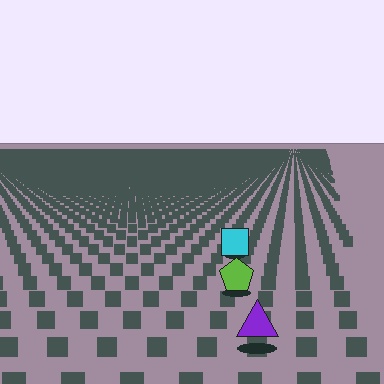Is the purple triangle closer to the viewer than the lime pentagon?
Yes. The purple triangle is closer — you can tell from the texture gradient: the ground texture is coarser near it.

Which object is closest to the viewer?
The purple triangle is closest. The texture marks near it are larger and more spread out.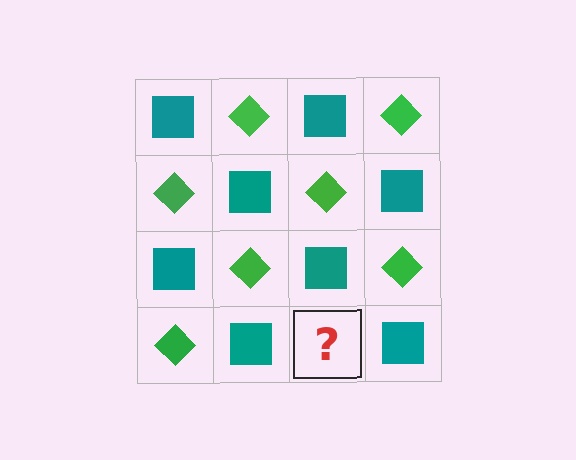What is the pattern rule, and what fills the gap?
The rule is that it alternates teal square and green diamond in a checkerboard pattern. The gap should be filled with a green diamond.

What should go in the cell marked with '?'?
The missing cell should contain a green diamond.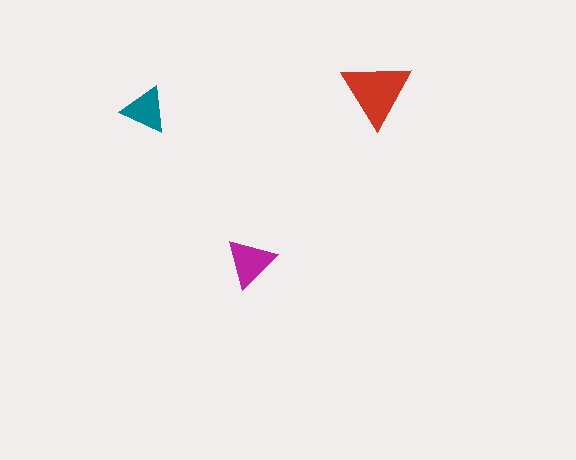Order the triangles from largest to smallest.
the red one, the magenta one, the teal one.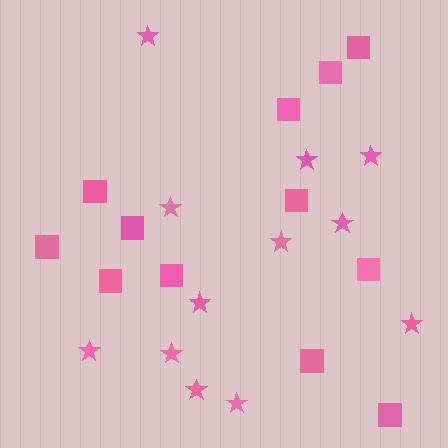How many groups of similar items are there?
There are 2 groups: one group of stars (12) and one group of squares (12).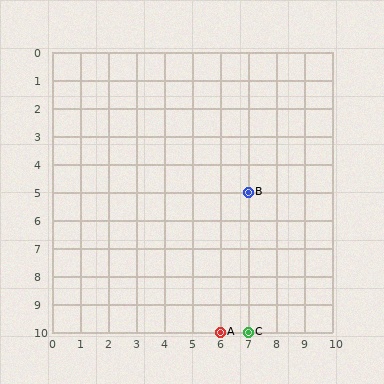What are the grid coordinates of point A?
Point A is at grid coordinates (6, 10).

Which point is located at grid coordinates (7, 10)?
Point C is at (7, 10).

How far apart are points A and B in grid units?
Points A and B are 1 column and 5 rows apart (about 5.1 grid units diagonally).